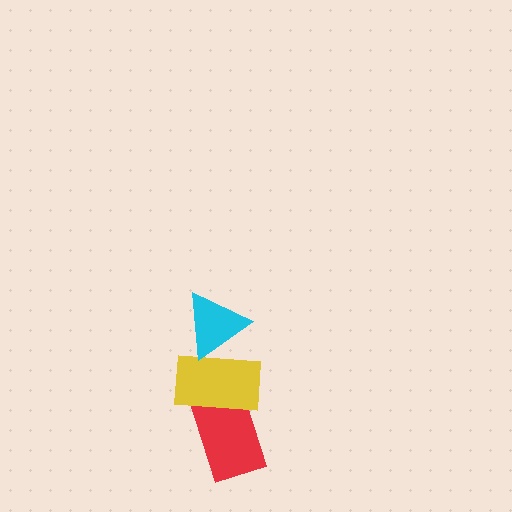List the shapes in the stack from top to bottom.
From top to bottom: the cyan triangle, the yellow rectangle, the red rectangle.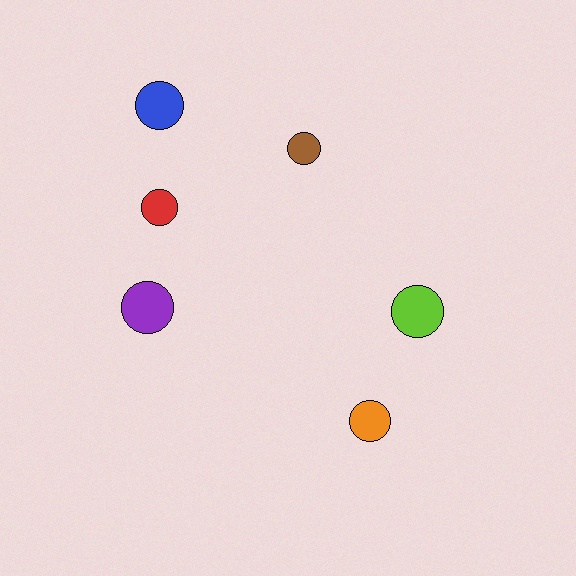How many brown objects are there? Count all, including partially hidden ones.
There is 1 brown object.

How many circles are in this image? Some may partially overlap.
There are 6 circles.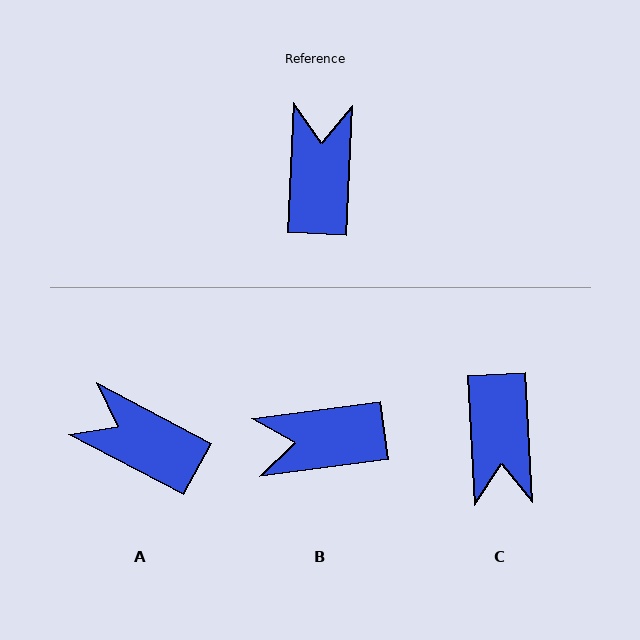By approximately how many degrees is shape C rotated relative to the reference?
Approximately 174 degrees clockwise.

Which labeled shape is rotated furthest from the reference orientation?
C, about 174 degrees away.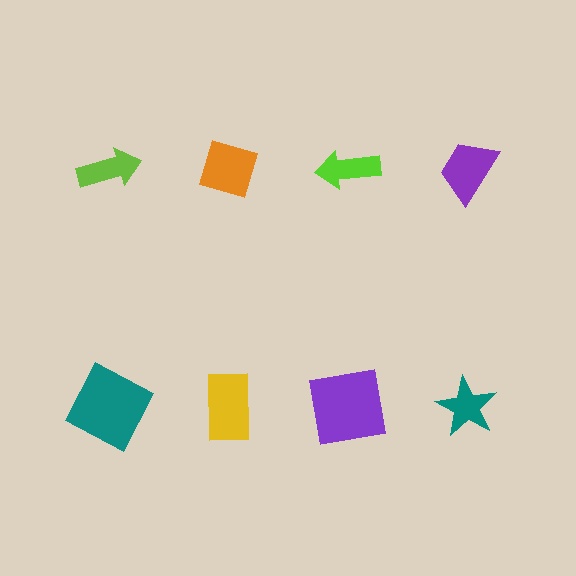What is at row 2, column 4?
A teal star.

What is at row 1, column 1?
A lime arrow.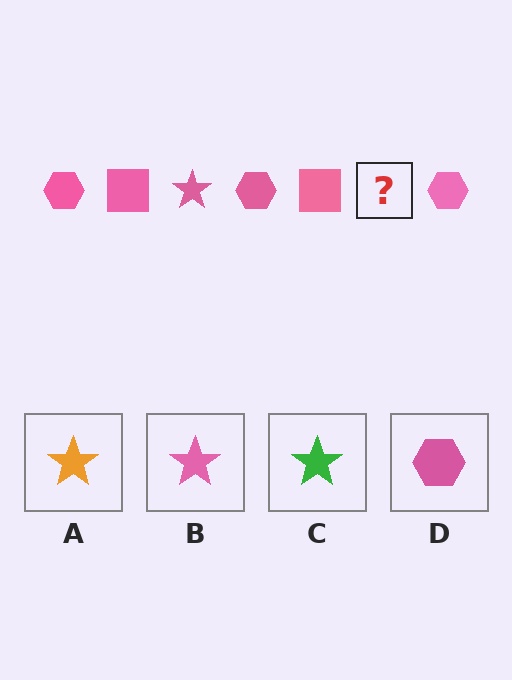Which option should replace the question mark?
Option B.